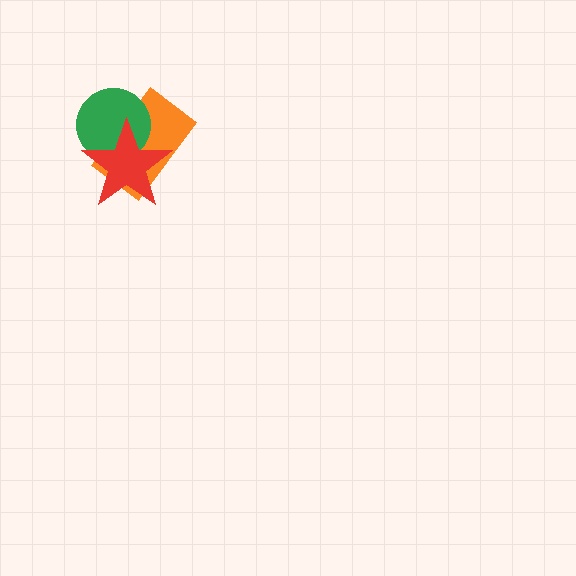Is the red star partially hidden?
No, no other shape covers it.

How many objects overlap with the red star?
2 objects overlap with the red star.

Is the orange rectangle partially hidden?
Yes, it is partially covered by another shape.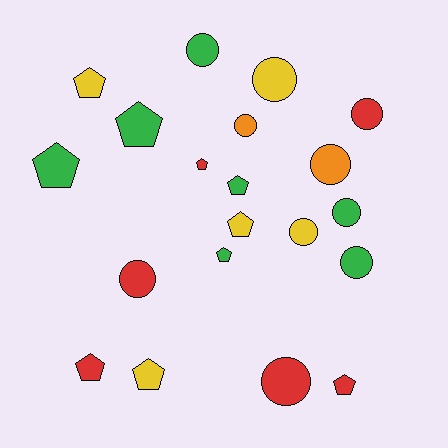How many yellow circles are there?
There are 2 yellow circles.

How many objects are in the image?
There are 20 objects.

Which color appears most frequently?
Green, with 7 objects.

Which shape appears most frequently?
Circle, with 10 objects.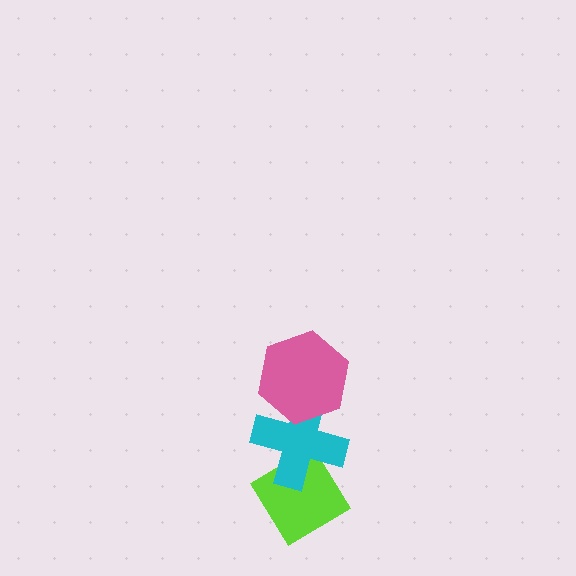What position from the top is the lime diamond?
The lime diamond is 3rd from the top.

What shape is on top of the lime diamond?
The cyan cross is on top of the lime diamond.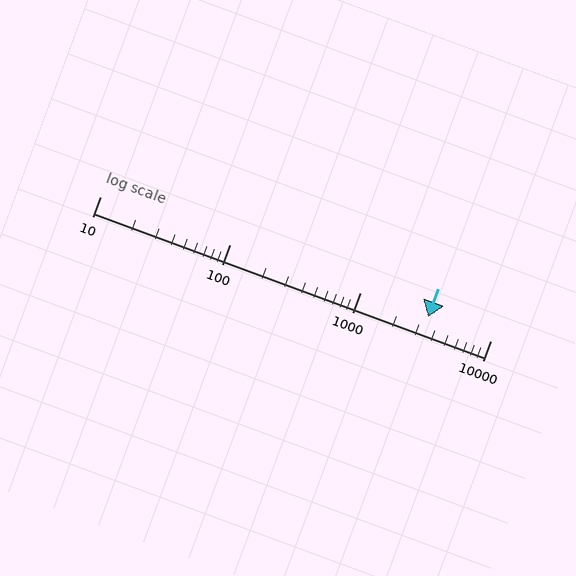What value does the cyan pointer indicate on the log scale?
The pointer indicates approximately 3300.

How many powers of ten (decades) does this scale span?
The scale spans 3 decades, from 10 to 10000.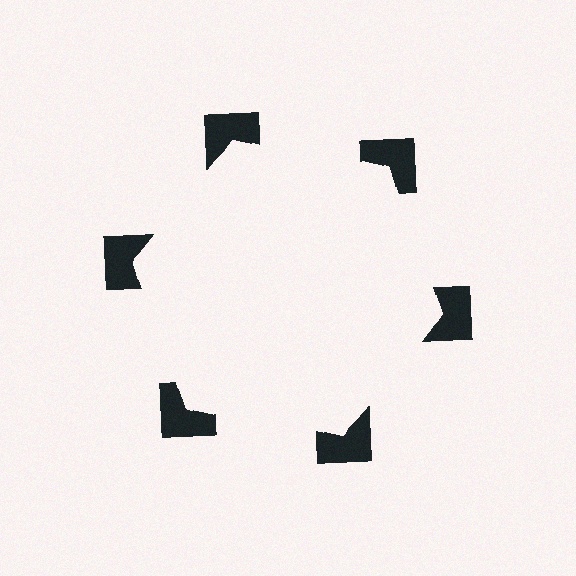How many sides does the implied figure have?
6 sides.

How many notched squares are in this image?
There are 6 — one at each vertex of the illusory hexagon.